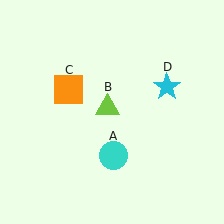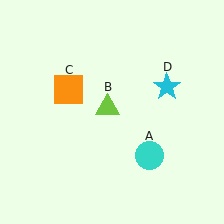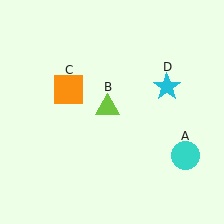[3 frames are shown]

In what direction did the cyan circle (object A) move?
The cyan circle (object A) moved right.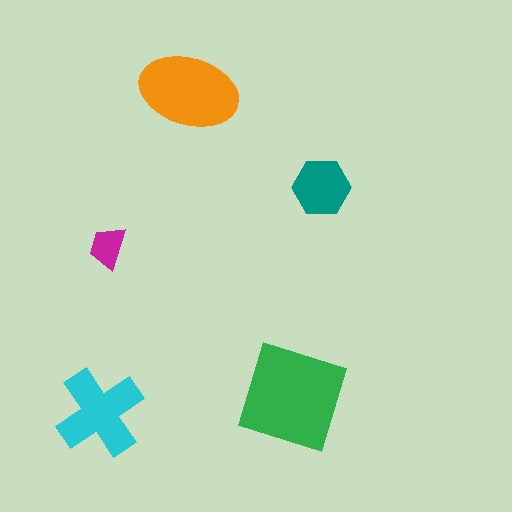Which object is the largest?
The green square.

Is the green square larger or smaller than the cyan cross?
Larger.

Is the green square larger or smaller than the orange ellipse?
Larger.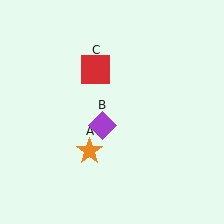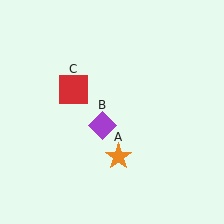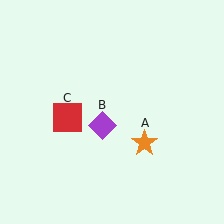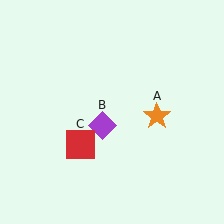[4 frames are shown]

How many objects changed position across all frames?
2 objects changed position: orange star (object A), red square (object C).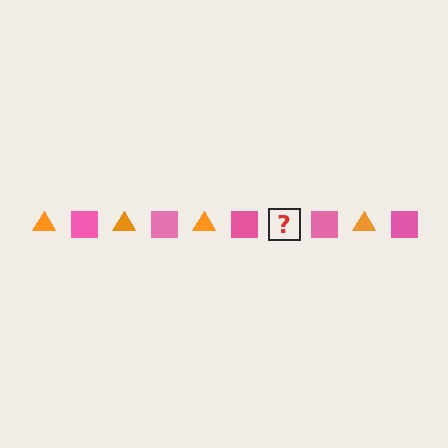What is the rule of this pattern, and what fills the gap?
The rule is that the pattern alternates between orange triangle and pink square. The gap should be filled with an orange triangle.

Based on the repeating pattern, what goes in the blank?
The blank should be an orange triangle.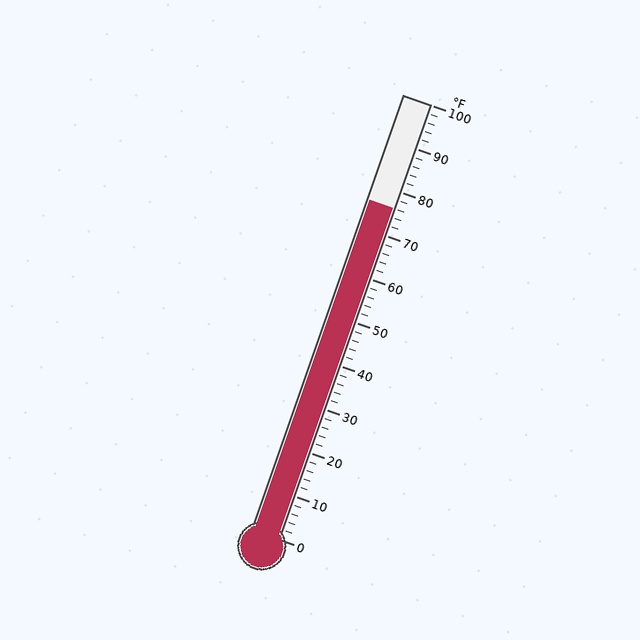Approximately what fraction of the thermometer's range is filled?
The thermometer is filled to approximately 75% of its range.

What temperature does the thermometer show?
The thermometer shows approximately 76°F.